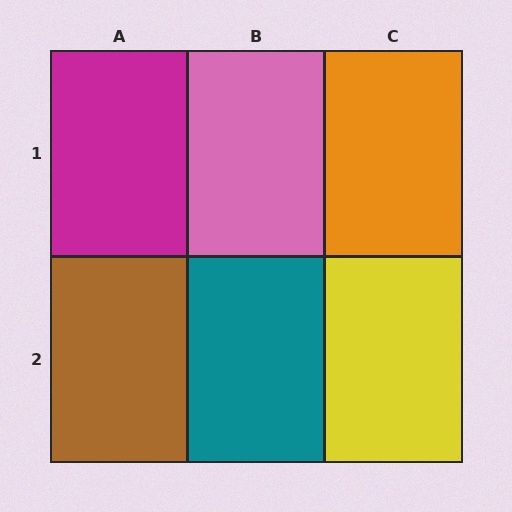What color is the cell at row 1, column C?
Orange.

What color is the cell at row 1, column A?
Magenta.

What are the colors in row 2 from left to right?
Brown, teal, yellow.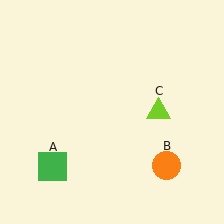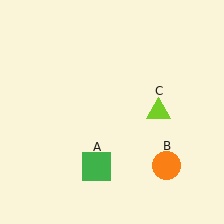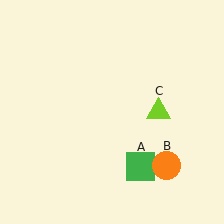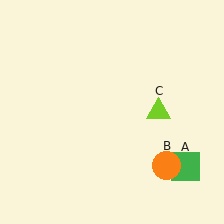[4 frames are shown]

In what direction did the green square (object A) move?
The green square (object A) moved right.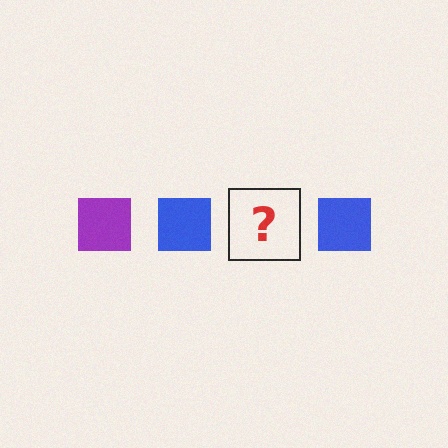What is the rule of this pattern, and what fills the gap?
The rule is that the pattern cycles through purple, blue squares. The gap should be filled with a purple square.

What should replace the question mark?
The question mark should be replaced with a purple square.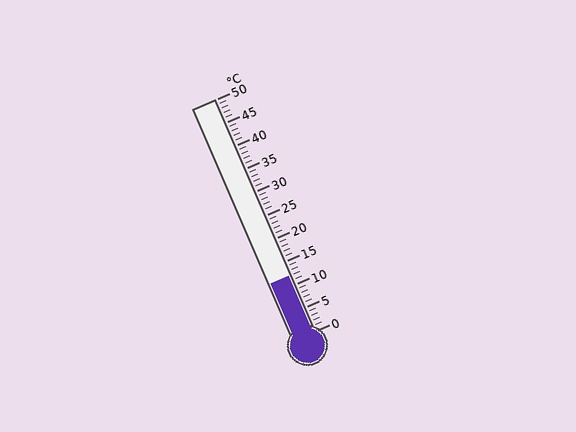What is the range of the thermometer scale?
The thermometer scale ranges from 0°C to 50°C.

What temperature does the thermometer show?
The thermometer shows approximately 12°C.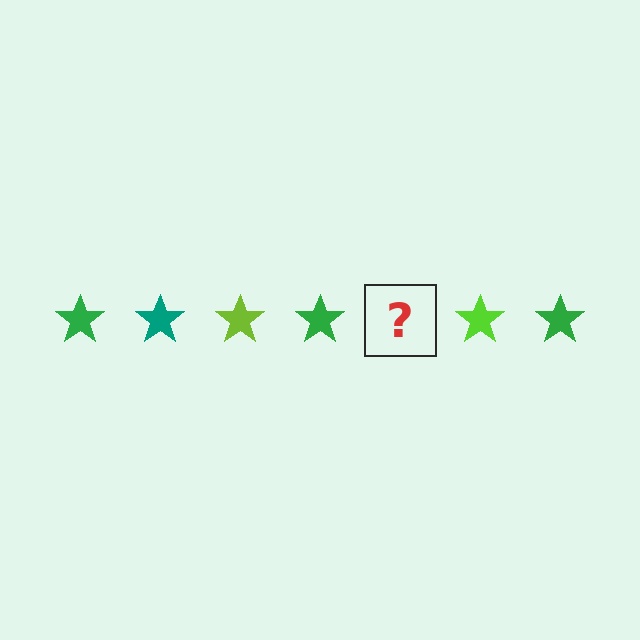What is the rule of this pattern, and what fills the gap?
The rule is that the pattern cycles through green, teal, lime stars. The gap should be filled with a teal star.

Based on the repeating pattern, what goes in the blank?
The blank should be a teal star.